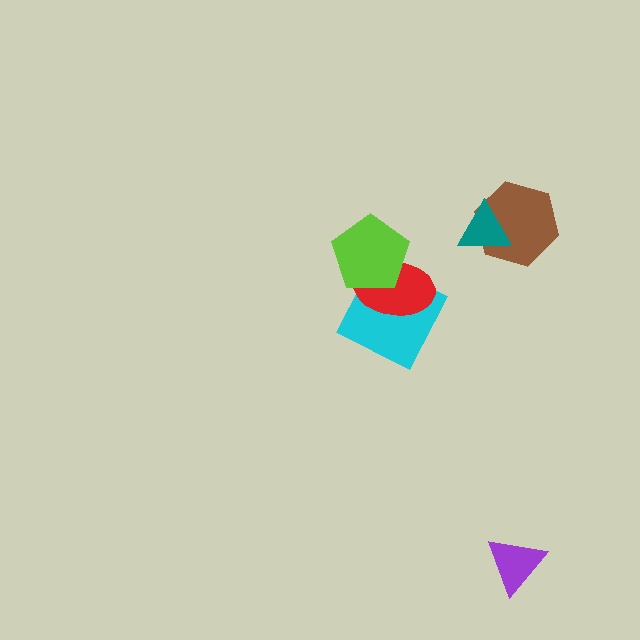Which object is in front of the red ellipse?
The lime pentagon is in front of the red ellipse.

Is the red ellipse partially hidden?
Yes, it is partially covered by another shape.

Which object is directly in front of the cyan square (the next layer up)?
The red ellipse is directly in front of the cyan square.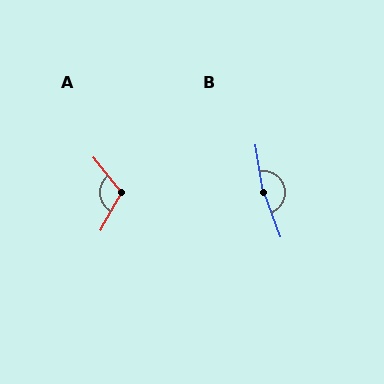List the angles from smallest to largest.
A (113°), B (168°).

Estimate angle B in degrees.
Approximately 168 degrees.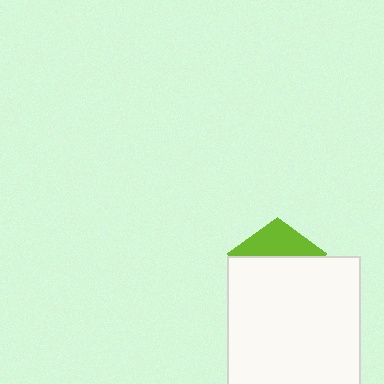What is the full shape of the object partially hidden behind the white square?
The partially hidden object is a lime pentagon.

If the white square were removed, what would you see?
You would see the complete lime pentagon.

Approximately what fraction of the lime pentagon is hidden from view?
Roughly 70% of the lime pentagon is hidden behind the white square.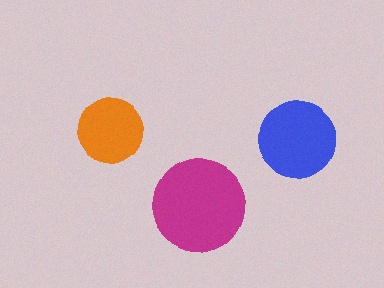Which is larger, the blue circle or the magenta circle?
The magenta one.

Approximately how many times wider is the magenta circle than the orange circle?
About 1.5 times wider.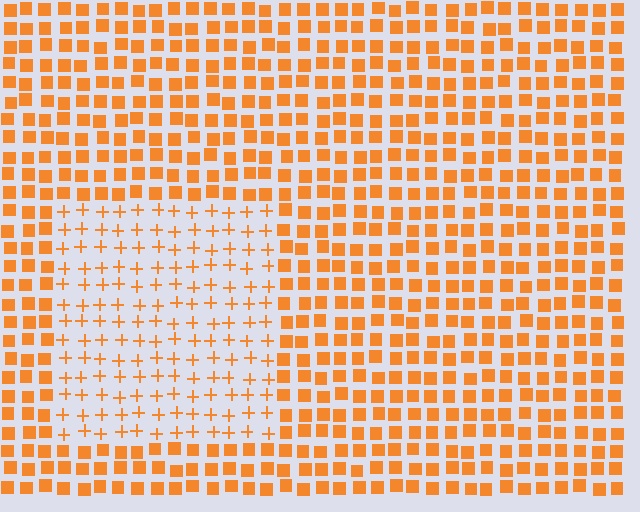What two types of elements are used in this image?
The image uses plus signs inside the rectangle region and squares outside it.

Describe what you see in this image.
The image is filled with small orange elements arranged in a uniform grid. A rectangle-shaped region contains plus signs, while the surrounding area contains squares. The boundary is defined purely by the change in element shape.